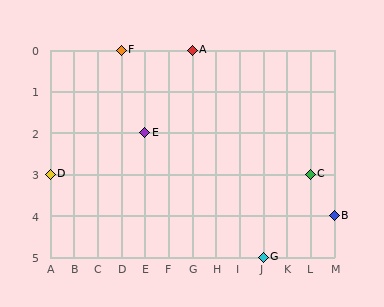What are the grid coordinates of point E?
Point E is at grid coordinates (E, 2).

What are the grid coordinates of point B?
Point B is at grid coordinates (M, 4).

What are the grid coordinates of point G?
Point G is at grid coordinates (J, 5).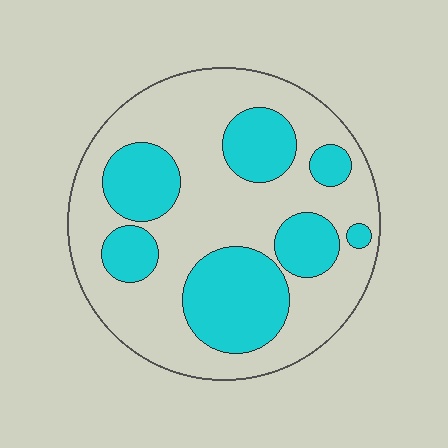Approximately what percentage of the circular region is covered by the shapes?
Approximately 35%.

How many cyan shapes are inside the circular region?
7.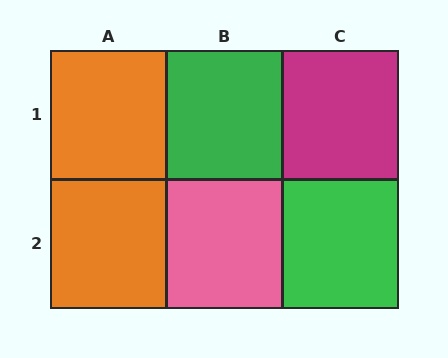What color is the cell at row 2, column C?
Green.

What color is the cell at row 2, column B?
Pink.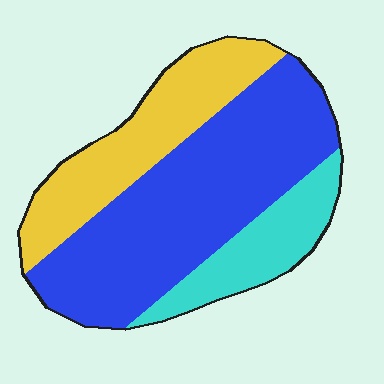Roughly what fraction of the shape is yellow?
Yellow covers roughly 30% of the shape.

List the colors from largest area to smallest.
From largest to smallest: blue, yellow, cyan.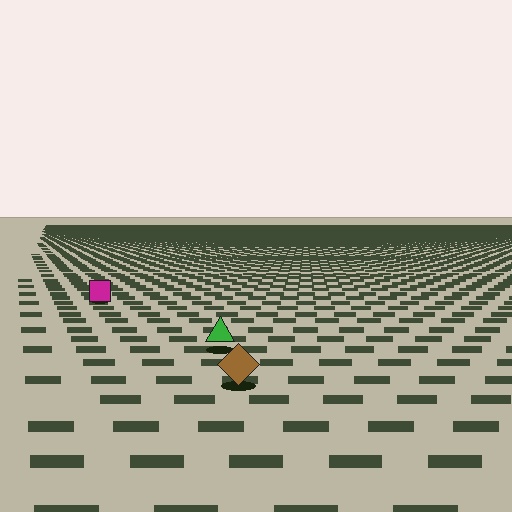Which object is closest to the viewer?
The brown diamond is closest. The texture marks near it are larger and more spread out.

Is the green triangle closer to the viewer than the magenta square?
Yes. The green triangle is closer — you can tell from the texture gradient: the ground texture is coarser near it.